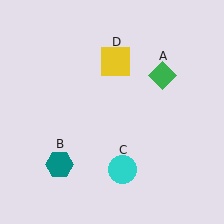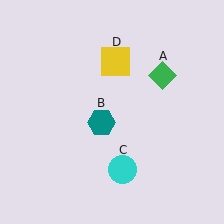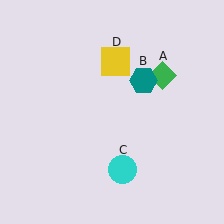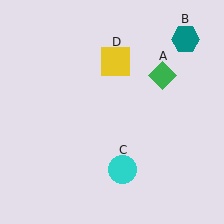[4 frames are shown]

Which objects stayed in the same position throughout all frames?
Green diamond (object A) and cyan circle (object C) and yellow square (object D) remained stationary.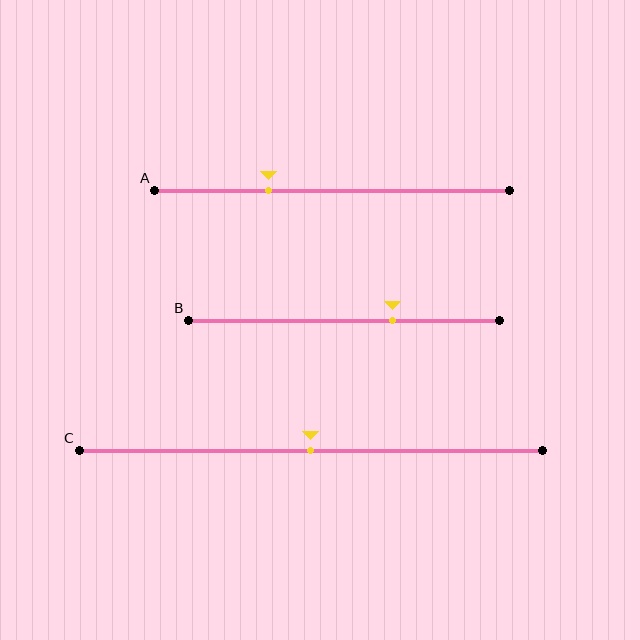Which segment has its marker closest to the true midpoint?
Segment C has its marker closest to the true midpoint.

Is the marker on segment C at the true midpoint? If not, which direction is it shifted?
Yes, the marker on segment C is at the true midpoint.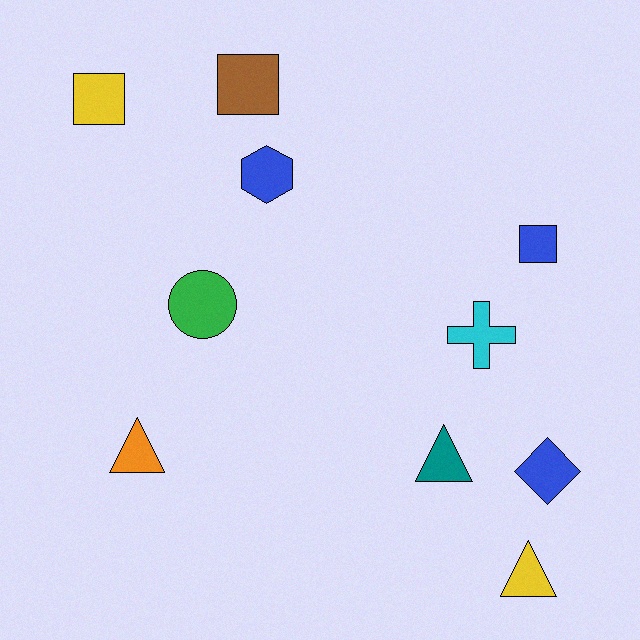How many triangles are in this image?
There are 3 triangles.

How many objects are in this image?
There are 10 objects.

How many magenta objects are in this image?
There are no magenta objects.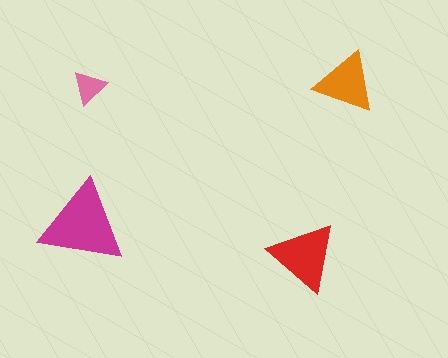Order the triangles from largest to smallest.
the magenta one, the red one, the orange one, the pink one.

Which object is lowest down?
The red triangle is bottommost.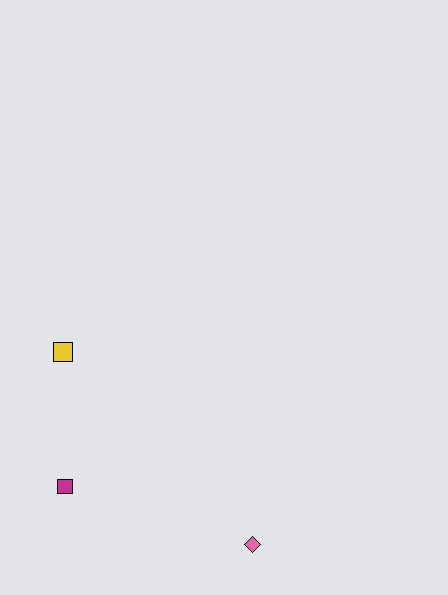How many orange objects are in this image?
There are no orange objects.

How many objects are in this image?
There are 3 objects.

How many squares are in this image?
There are 2 squares.